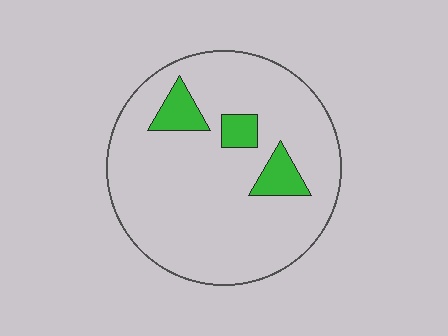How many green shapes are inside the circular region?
3.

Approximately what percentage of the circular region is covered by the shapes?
Approximately 10%.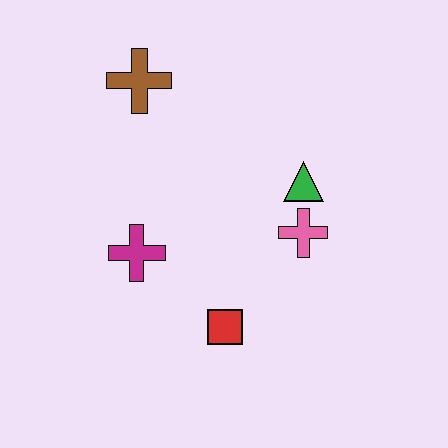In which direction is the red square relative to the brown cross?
The red square is below the brown cross.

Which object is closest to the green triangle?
The pink cross is closest to the green triangle.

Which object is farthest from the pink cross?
The brown cross is farthest from the pink cross.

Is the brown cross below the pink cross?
No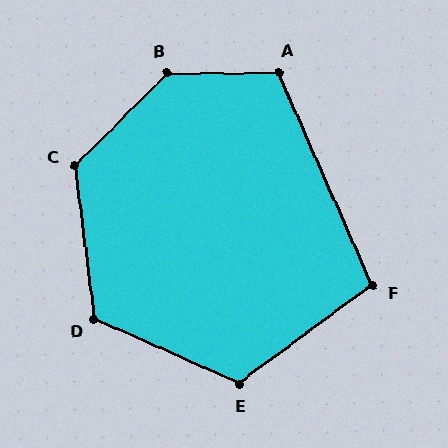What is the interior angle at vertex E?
Approximately 119 degrees (obtuse).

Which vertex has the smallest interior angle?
F, at approximately 103 degrees.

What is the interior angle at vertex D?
Approximately 122 degrees (obtuse).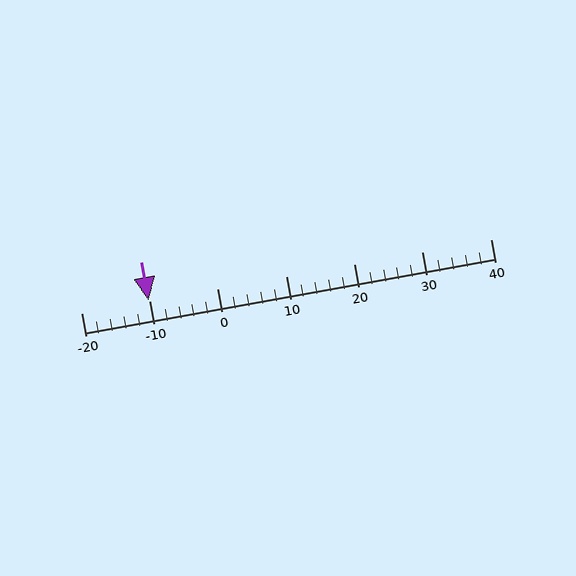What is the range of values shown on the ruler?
The ruler shows values from -20 to 40.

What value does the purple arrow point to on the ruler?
The purple arrow points to approximately -10.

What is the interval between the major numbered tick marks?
The major tick marks are spaced 10 units apart.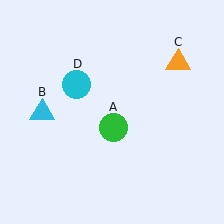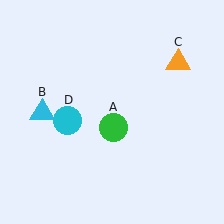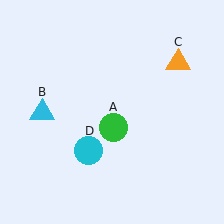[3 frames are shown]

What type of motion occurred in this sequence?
The cyan circle (object D) rotated counterclockwise around the center of the scene.